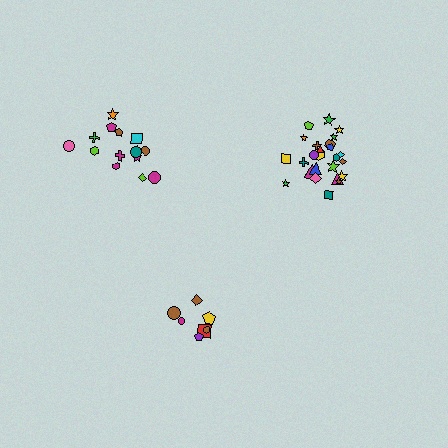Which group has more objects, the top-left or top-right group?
The top-right group.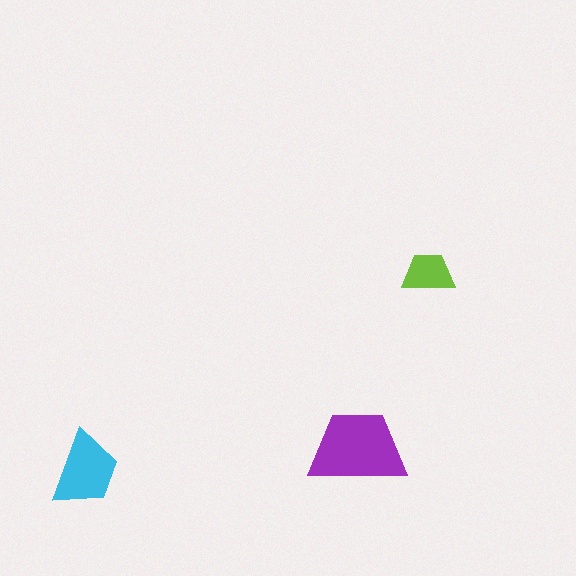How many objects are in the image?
There are 3 objects in the image.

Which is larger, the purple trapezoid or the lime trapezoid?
The purple one.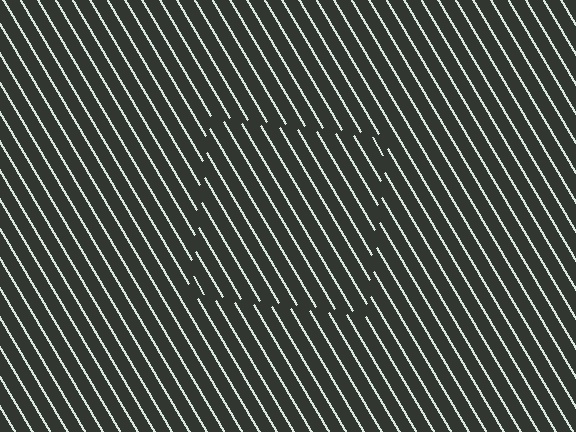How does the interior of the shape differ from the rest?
The interior of the shape contains the same grating, shifted by half a period — the contour is defined by the phase discontinuity where line-ends from the inner and outer gratings abut.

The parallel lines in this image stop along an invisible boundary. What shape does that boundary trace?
An illusory square. The interior of the shape contains the same grating, shifted by half a period — the contour is defined by the phase discontinuity where line-ends from the inner and outer gratings abut.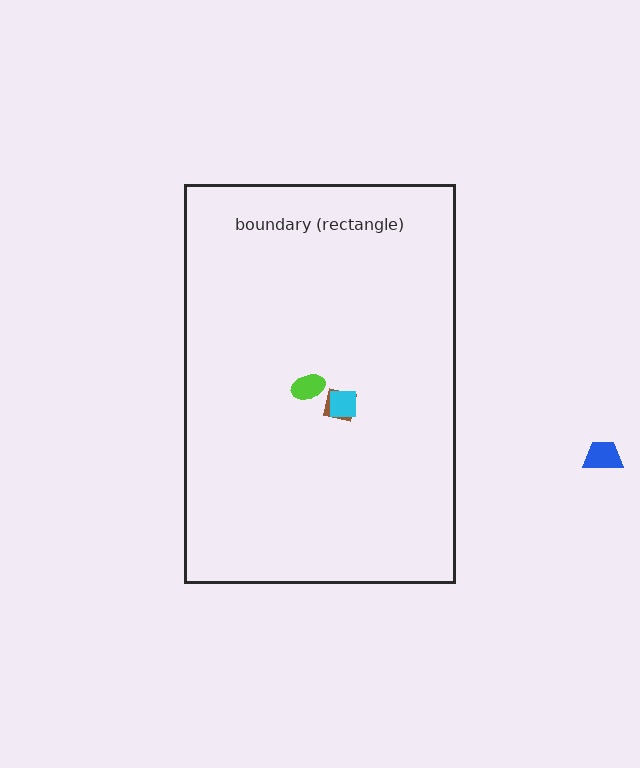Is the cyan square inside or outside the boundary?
Inside.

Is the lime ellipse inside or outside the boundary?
Inside.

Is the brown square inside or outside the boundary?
Inside.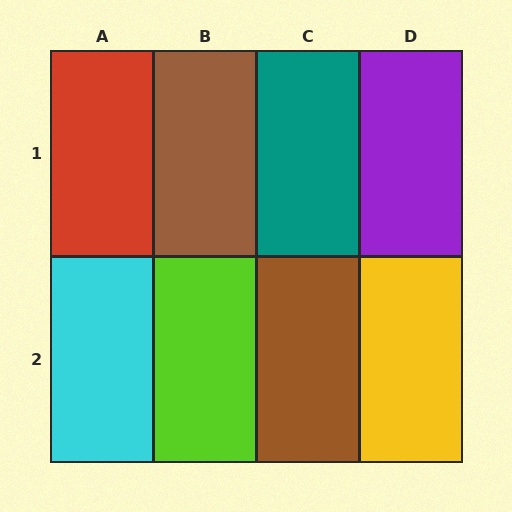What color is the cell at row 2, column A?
Cyan.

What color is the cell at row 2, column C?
Brown.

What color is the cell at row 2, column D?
Yellow.